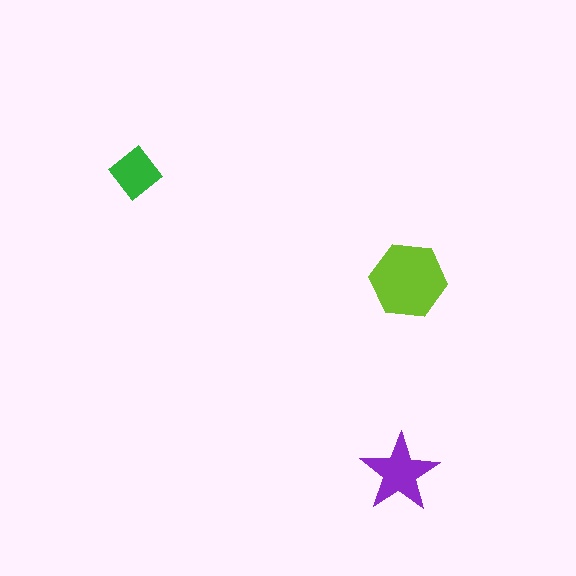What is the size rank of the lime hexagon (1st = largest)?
1st.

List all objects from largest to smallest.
The lime hexagon, the purple star, the green diamond.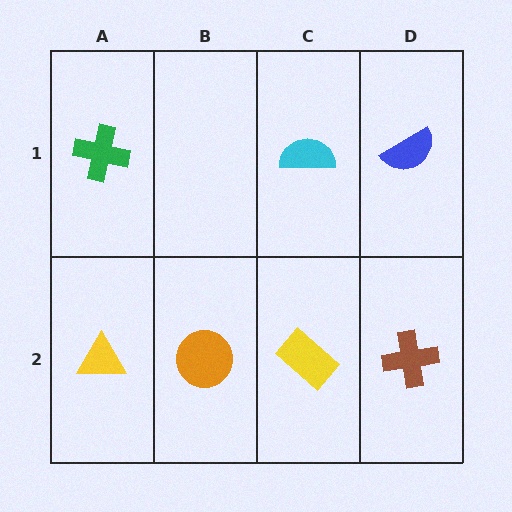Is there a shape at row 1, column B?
No, that cell is empty.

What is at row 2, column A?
A yellow triangle.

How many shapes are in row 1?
3 shapes.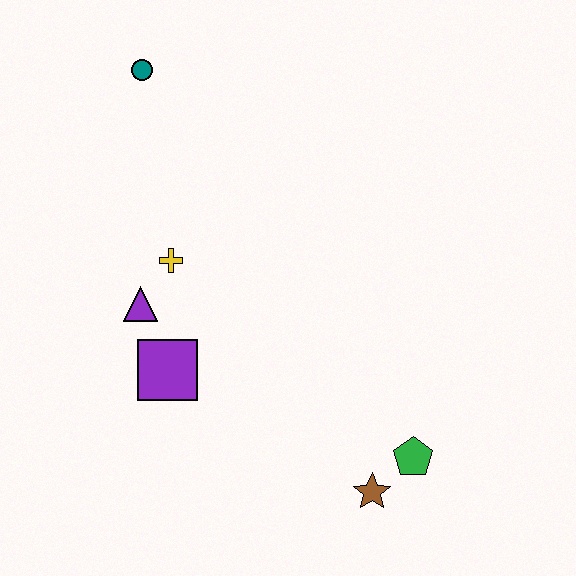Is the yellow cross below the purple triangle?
No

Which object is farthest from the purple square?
The teal circle is farthest from the purple square.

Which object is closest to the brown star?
The green pentagon is closest to the brown star.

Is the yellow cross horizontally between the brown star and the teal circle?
Yes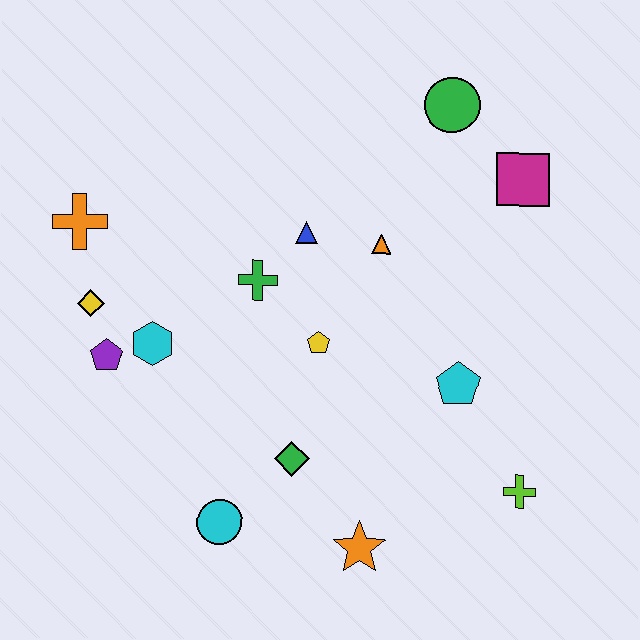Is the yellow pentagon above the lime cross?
Yes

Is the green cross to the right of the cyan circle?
Yes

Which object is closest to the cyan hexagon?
The purple pentagon is closest to the cyan hexagon.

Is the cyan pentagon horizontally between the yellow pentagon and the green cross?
No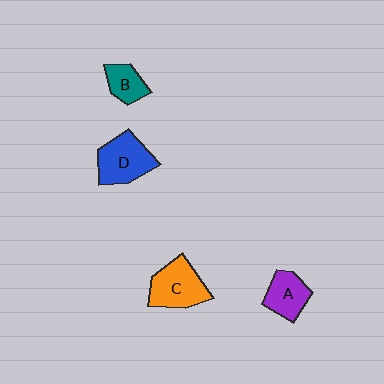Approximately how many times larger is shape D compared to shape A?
Approximately 1.4 times.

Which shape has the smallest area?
Shape B (teal).